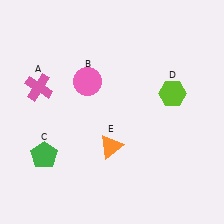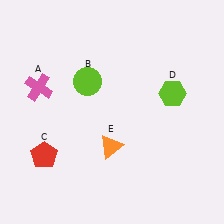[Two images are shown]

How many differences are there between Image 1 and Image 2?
There are 2 differences between the two images.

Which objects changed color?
B changed from pink to lime. C changed from green to red.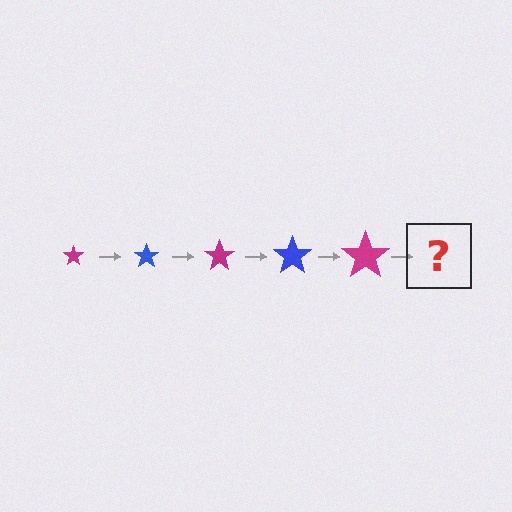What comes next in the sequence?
The next element should be a blue star, larger than the previous one.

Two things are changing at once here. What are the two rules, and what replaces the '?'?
The two rules are that the star grows larger each step and the color cycles through magenta and blue. The '?' should be a blue star, larger than the previous one.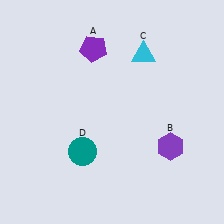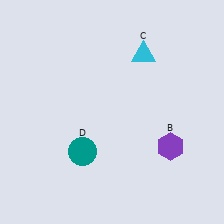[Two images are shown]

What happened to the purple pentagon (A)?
The purple pentagon (A) was removed in Image 2. It was in the top-left area of Image 1.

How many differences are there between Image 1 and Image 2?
There is 1 difference between the two images.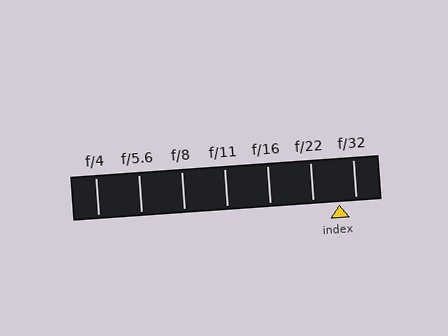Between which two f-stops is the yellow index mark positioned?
The index mark is between f/22 and f/32.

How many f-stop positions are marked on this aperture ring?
There are 7 f-stop positions marked.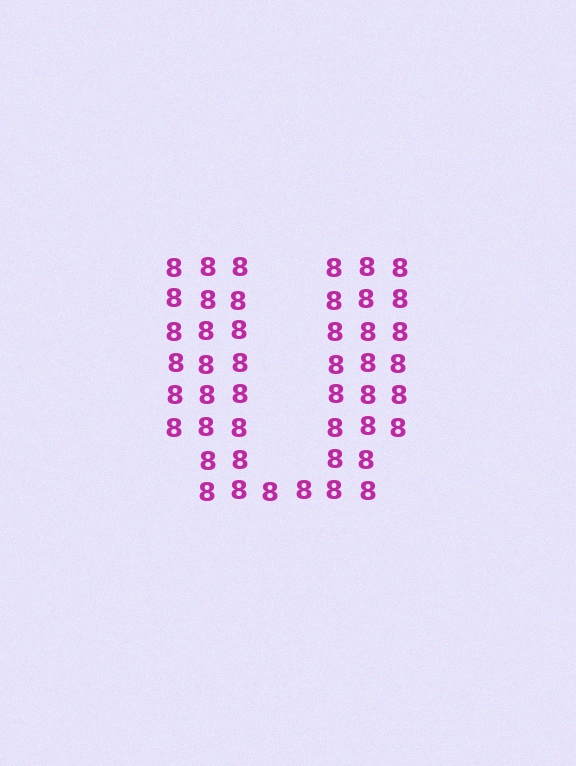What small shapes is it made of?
It is made of small digit 8's.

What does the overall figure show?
The overall figure shows the letter U.